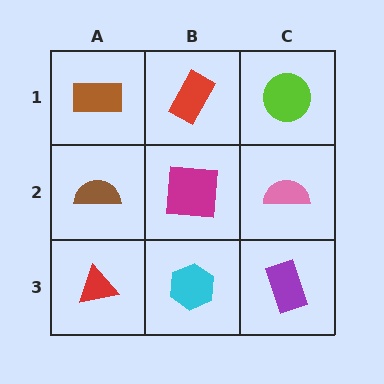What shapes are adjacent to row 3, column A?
A brown semicircle (row 2, column A), a cyan hexagon (row 3, column B).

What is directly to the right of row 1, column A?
A red rectangle.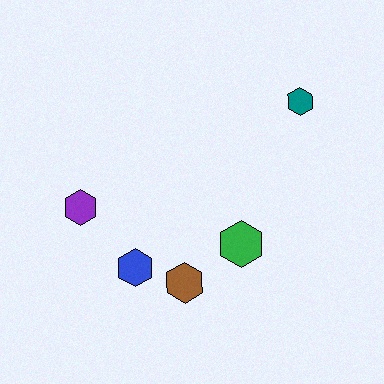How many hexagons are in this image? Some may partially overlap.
There are 5 hexagons.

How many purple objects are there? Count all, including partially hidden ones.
There is 1 purple object.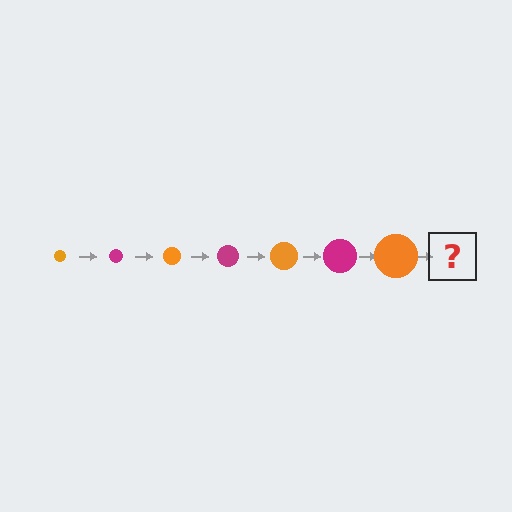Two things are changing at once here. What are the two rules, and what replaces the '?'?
The two rules are that the circle grows larger each step and the color cycles through orange and magenta. The '?' should be a magenta circle, larger than the previous one.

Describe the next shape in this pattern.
It should be a magenta circle, larger than the previous one.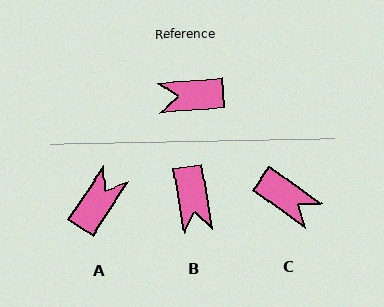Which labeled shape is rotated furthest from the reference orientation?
C, about 141 degrees away.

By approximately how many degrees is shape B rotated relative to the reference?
Approximately 94 degrees counter-clockwise.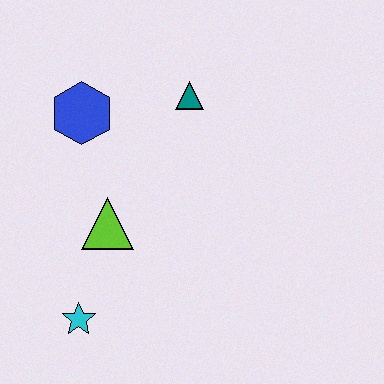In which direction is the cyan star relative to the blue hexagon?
The cyan star is below the blue hexagon.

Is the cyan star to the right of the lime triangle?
No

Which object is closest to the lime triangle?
The cyan star is closest to the lime triangle.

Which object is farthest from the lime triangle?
The teal triangle is farthest from the lime triangle.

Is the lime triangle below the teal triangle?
Yes